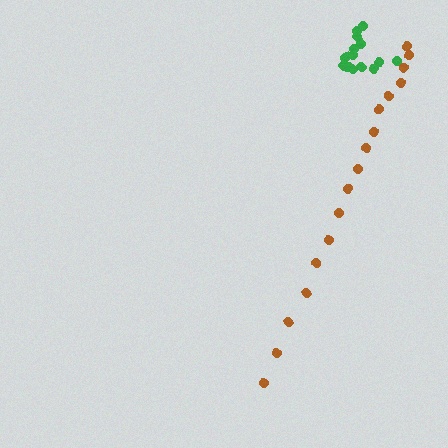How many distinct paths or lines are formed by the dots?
There are 2 distinct paths.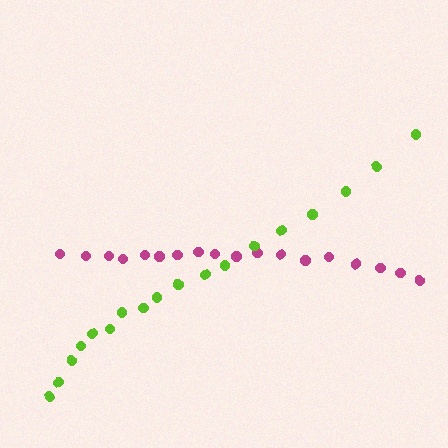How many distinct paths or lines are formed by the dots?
There are 2 distinct paths.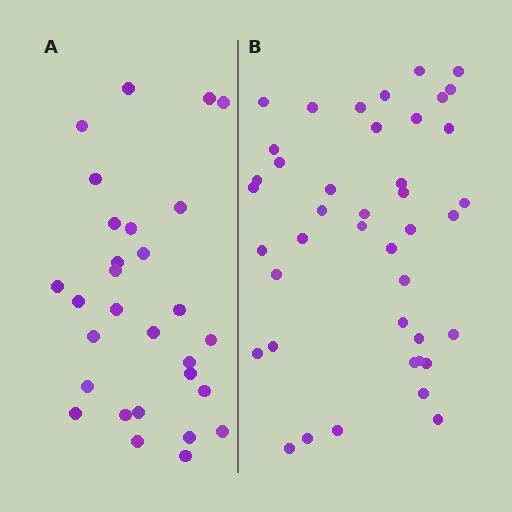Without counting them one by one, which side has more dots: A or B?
Region B (the right region) has more dots.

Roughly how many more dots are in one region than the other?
Region B has approximately 15 more dots than region A.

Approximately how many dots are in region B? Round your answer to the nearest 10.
About 40 dots. (The exact count is 42, which rounds to 40.)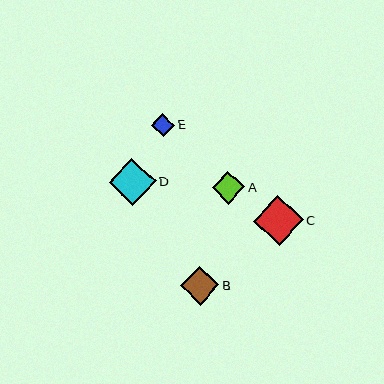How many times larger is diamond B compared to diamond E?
Diamond B is approximately 1.7 times the size of diamond E.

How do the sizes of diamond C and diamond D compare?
Diamond C and diamond D are approximately the same size.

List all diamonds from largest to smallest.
From largest to smallest: C, D, B, A, E.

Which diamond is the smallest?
Diamond E is the smallest with a size of approximately 23 pixels.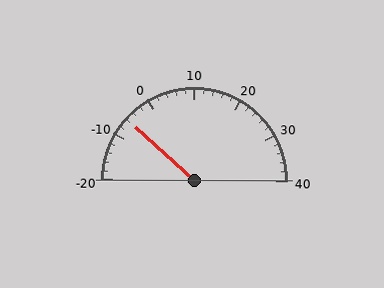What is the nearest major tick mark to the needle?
The nearest major tick mark is -10.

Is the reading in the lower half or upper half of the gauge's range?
The reading is in the lower half of the range (-20 to 40).